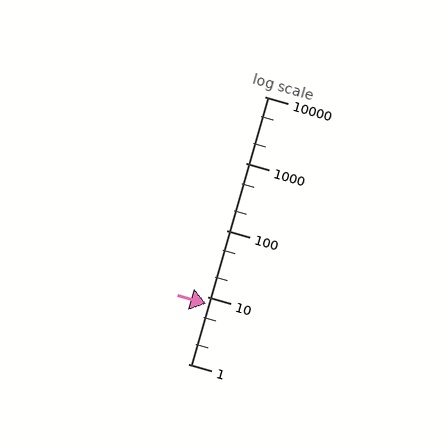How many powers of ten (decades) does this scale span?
The scale spans 4 decades, from 1 to 10000.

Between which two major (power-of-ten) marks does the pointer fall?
The pointer is between 1 and 10.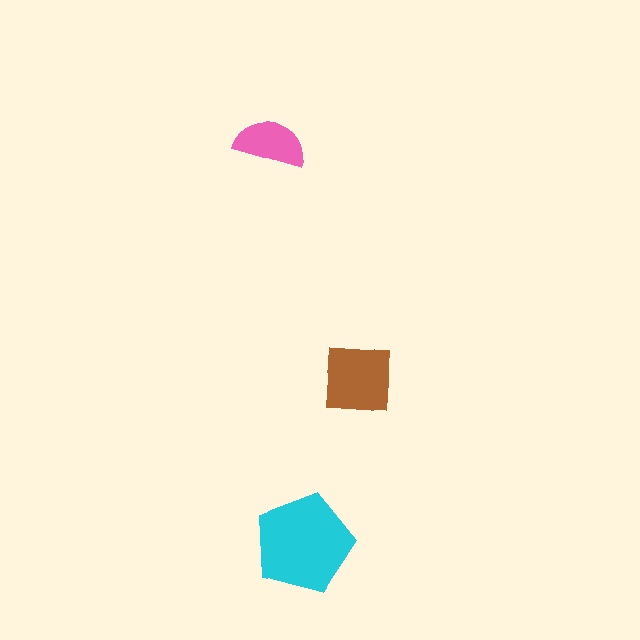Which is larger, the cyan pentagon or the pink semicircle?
The cyan pentagon.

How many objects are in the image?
There are 3 objects in the image.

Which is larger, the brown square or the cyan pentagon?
The cyan pentagon.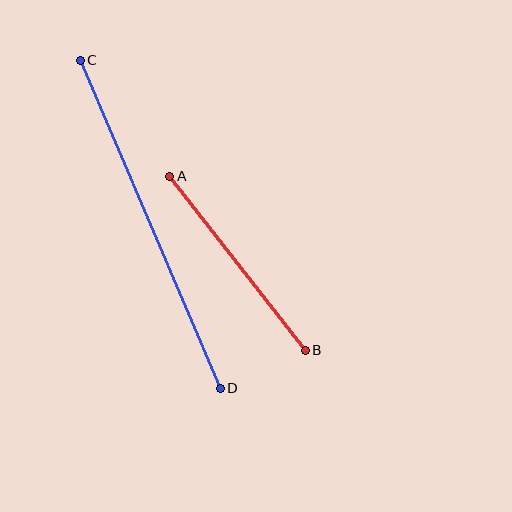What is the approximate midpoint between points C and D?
The midpoint is at approximately (150, 224) pixels.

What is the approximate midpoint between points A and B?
The midpoint is at approximately (238, 263) pixels.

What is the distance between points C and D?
The distance is approximately 357 pixels.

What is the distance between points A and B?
The distance is approximately 220 pixels.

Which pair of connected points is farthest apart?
Points C and D are farthest apart.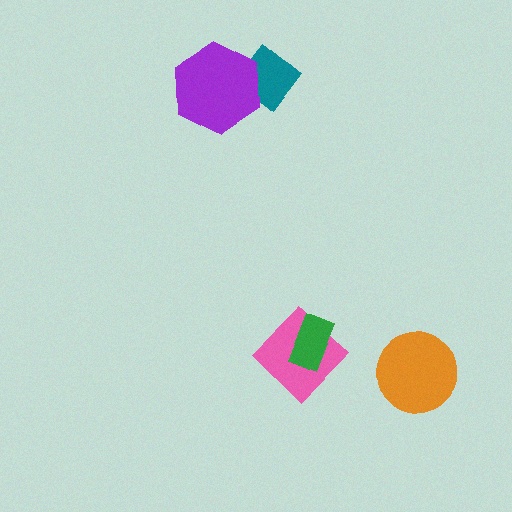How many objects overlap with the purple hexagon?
1 object overlaps with the purple hexagon.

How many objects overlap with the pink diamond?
1 object overlaps with the pink diamond.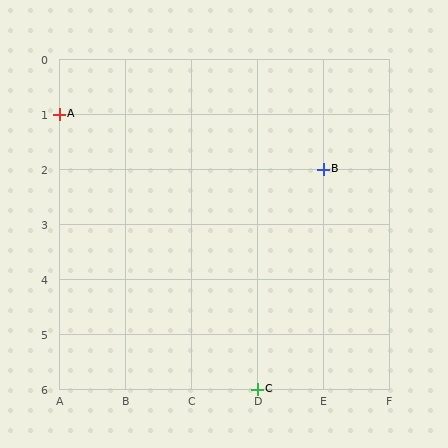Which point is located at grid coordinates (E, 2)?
Point B is at (E, 2).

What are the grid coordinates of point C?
Point C is at grid coordinates (D, 6).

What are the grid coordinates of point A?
Point A is at grid coordinates (A, 1).